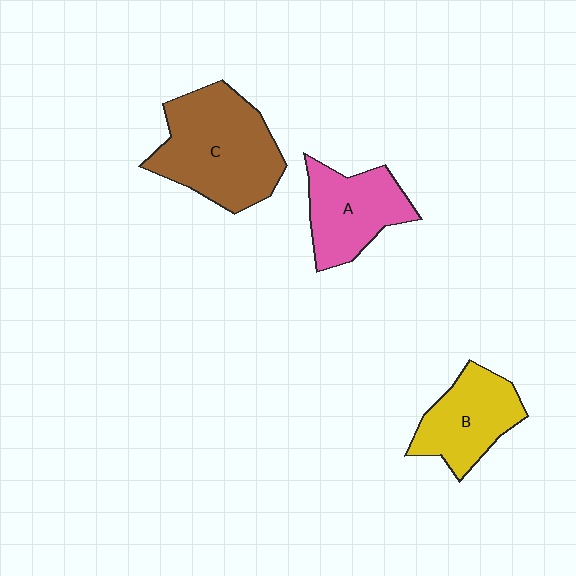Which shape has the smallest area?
Shape B (yellow).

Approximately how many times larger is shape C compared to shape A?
Approximately 1.5 times.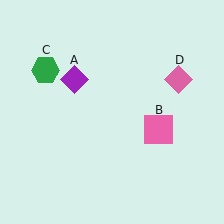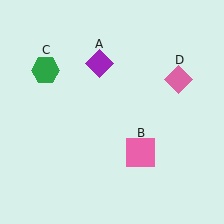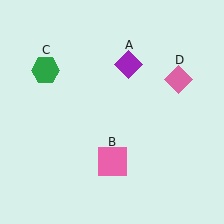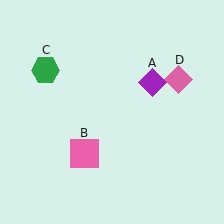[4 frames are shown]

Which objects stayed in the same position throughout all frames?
Green hexagon (object C) and pink diamond (object D) remained stationary.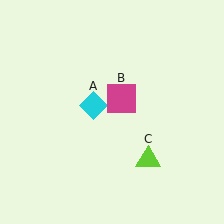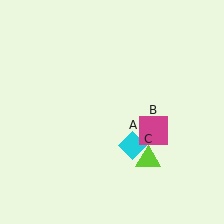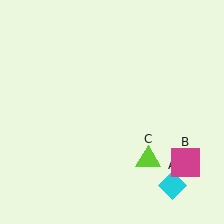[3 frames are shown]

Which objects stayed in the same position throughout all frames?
Lime triangle (object C) remained stationary.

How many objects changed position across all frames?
2 objects changed position: cyan diamond (object A), magenta square (object B).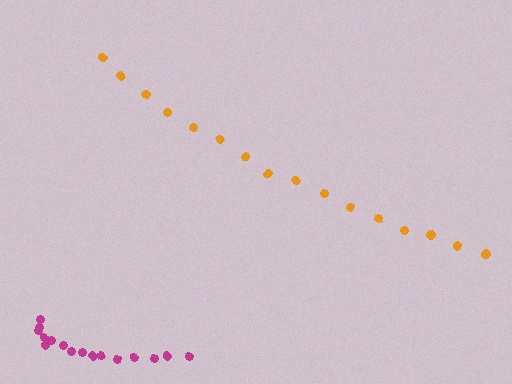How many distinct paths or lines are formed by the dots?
There are 2 distinct paths.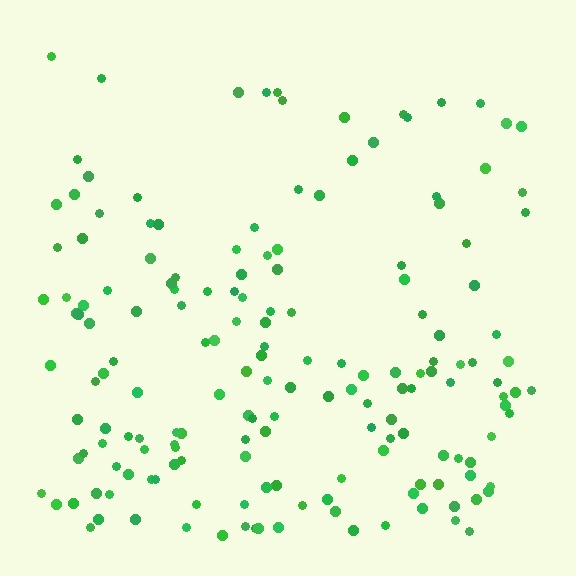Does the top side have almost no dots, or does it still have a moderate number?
Still a moderate number, just noticeably fewer than the bottom.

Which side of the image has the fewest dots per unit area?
The top.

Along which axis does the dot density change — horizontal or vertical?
Vertical.